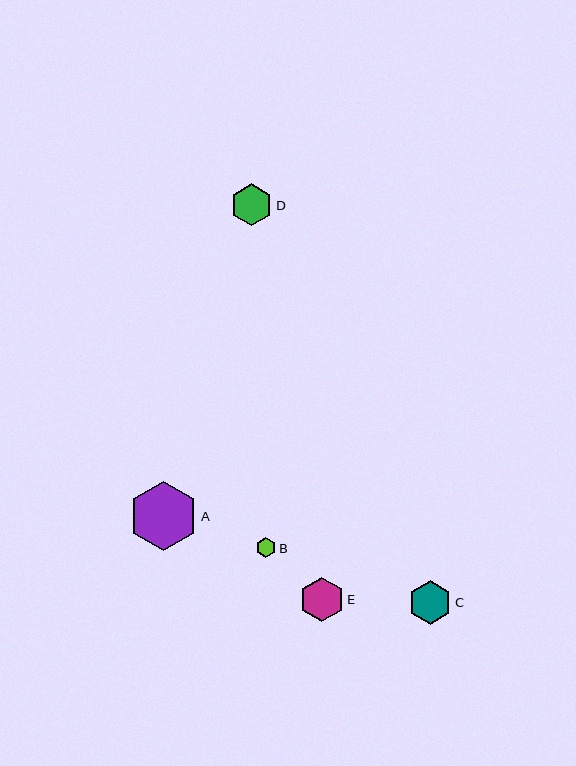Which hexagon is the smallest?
Hexagon B is the smallest with a size of approximately 20 pixels.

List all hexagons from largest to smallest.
From largest to smallest: A, E, C, D, B.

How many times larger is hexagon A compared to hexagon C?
Hexagon A is approximately 1.6 times the size of hexagon C.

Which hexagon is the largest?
Hexagon A is the largest with a size of approximately 69 pixels.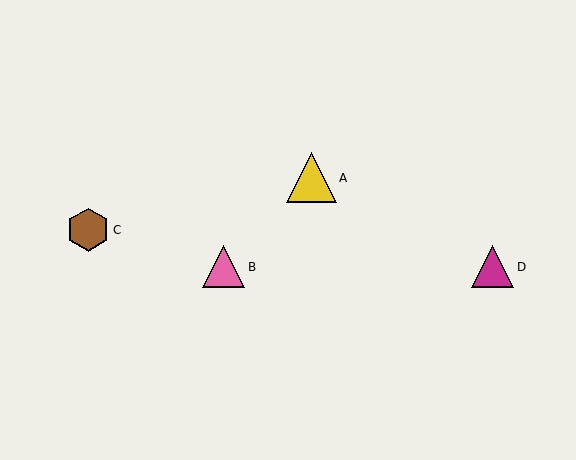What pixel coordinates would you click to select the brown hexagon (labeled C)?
Click at (88, 230) to select the brown hexagon C.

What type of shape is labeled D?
Shape D is a magenta triangle.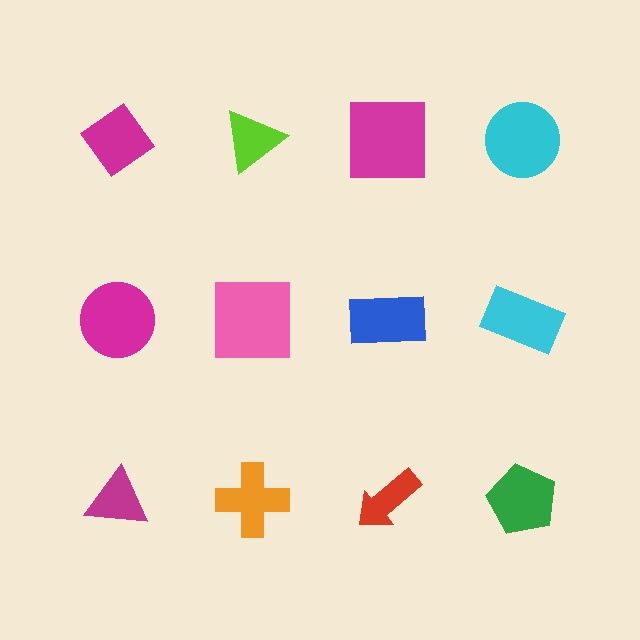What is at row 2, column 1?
A magenta circle.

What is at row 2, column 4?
A cyan rectangle.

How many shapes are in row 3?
4 shapes.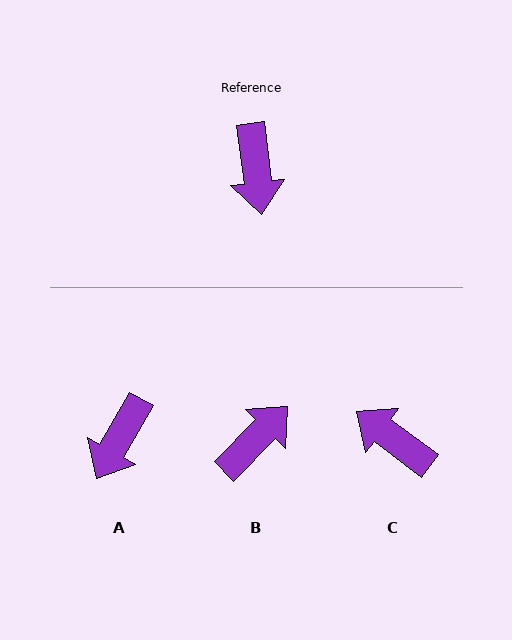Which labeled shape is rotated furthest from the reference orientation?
C, about 134 degrees away.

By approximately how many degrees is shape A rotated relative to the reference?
Approximately 36 degrees clockwise.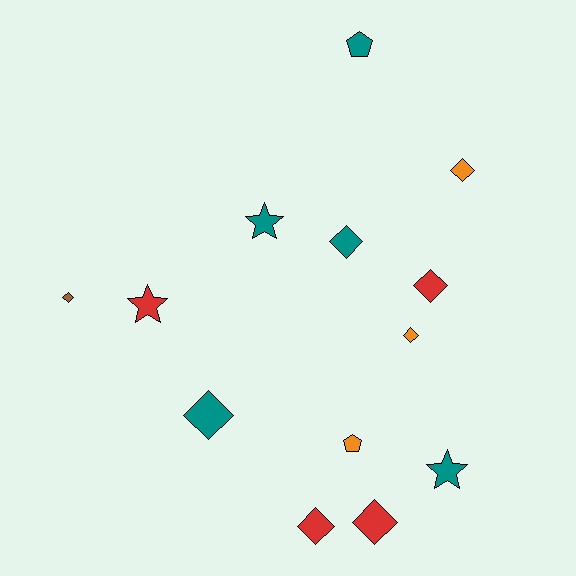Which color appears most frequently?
Teal, with 5 objects.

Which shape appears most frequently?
Diamond, with 8 objects.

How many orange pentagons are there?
There is 1 orange pentagon.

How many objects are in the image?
There are 13 objects.